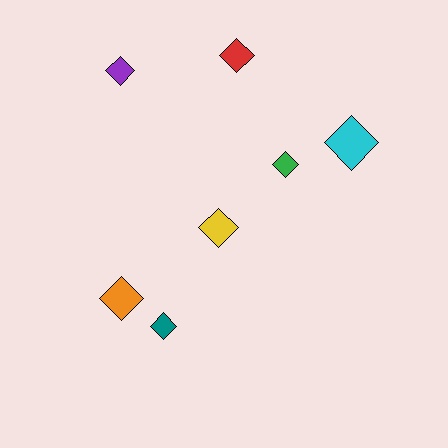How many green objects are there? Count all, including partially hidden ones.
There is 1 green object.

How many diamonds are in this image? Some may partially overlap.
There are 7 diamonds.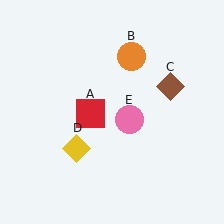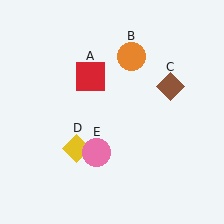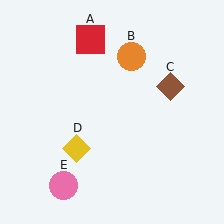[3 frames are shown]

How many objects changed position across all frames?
2 objects changed position: red square (object A), pink circle (object E).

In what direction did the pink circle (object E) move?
The pink circle (object E) moved down and to the left.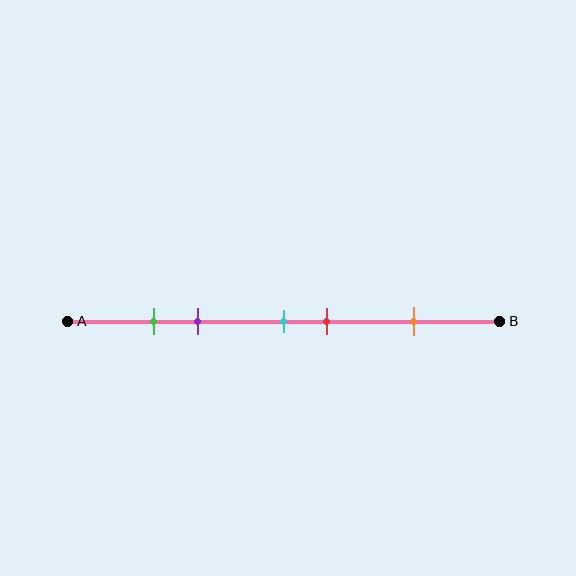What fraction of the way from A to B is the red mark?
The red mark is approximately 60% (0.6) of the way from A to B.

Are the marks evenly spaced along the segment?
No, the marks are not evenly spaced.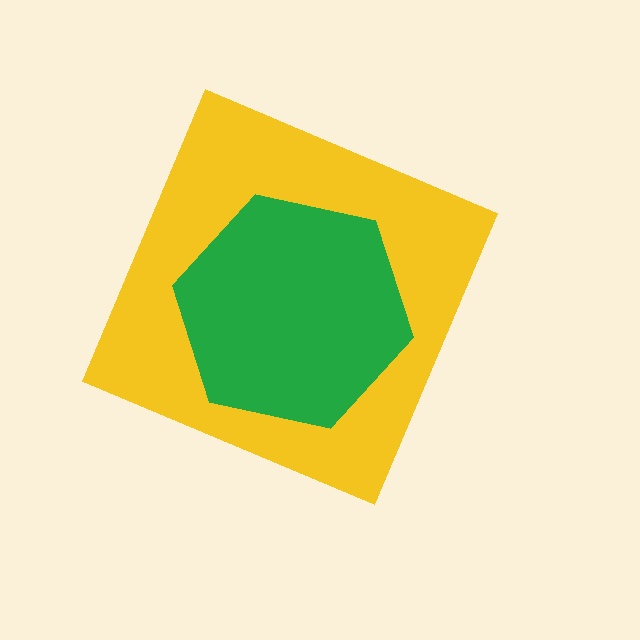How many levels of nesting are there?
2.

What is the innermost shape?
The green hexagon.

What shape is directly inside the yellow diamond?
The green hexagon.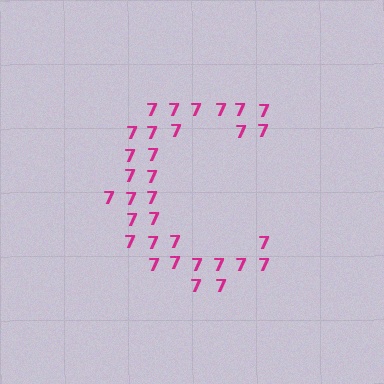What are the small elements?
The small elements are digit 7's.